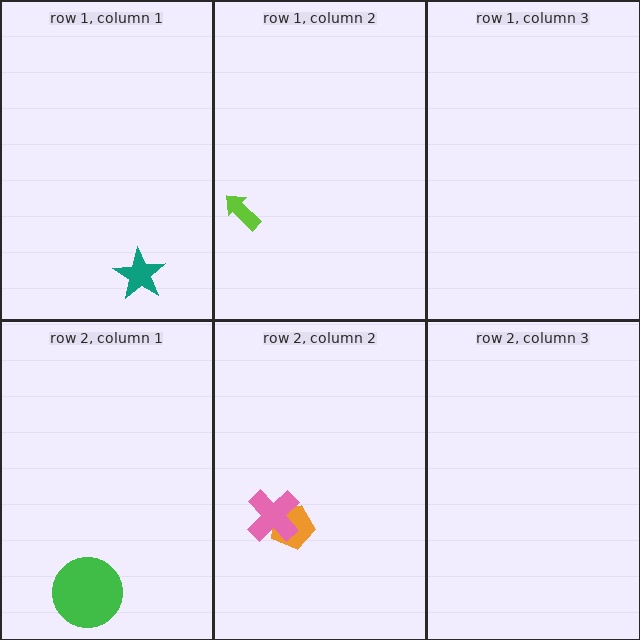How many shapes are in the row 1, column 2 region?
1.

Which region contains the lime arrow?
The row 1, column 2 region.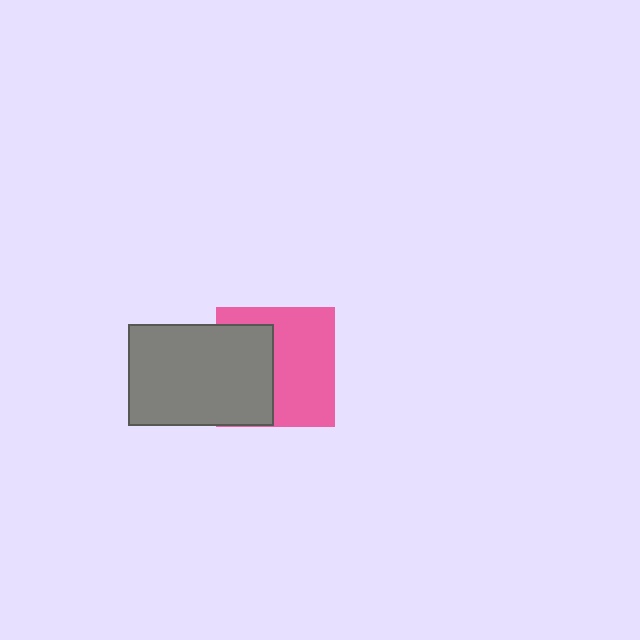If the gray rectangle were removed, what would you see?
You would see the complete pink square.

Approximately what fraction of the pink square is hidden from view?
Roughly 41% of the pink square is hidden behind the gray rectangle.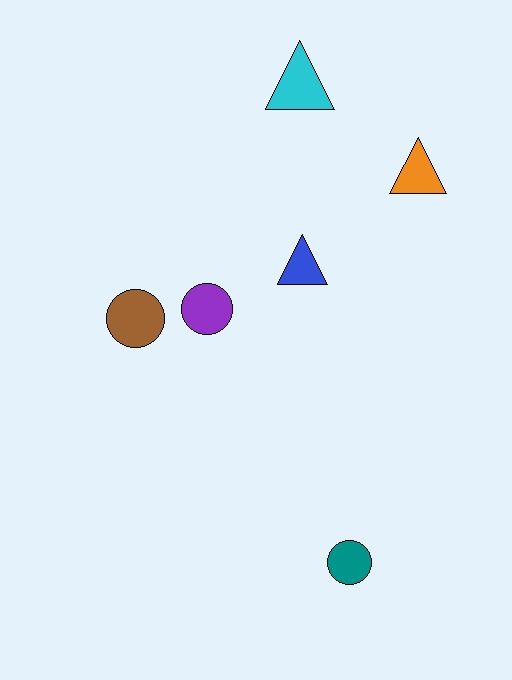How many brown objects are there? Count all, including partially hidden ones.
There is 1 brown object.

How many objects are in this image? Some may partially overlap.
There are 6 objects.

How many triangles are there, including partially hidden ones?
There are 3 triangles.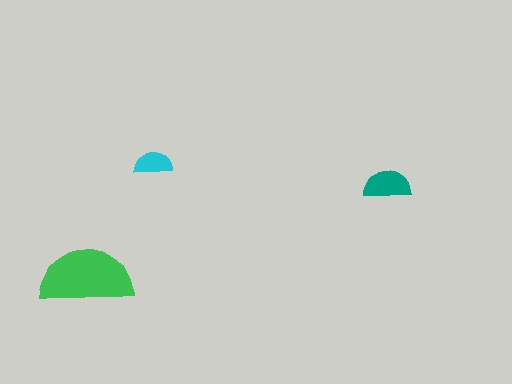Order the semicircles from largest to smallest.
the green one, the teal one, the cyan one.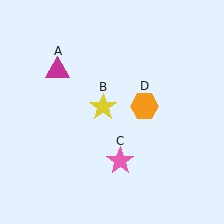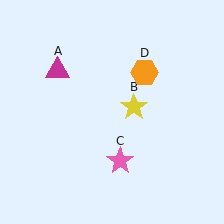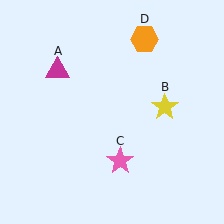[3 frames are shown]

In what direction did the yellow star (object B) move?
The yellow star (object B) moved right.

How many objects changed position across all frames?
2 objects changed position: yellow star (object B), orange hexagon (object D).